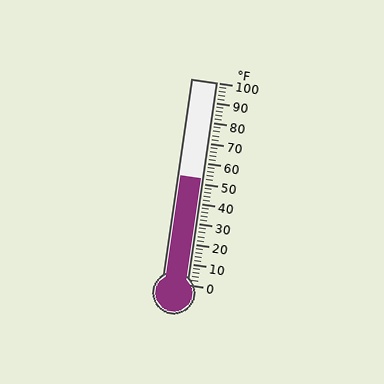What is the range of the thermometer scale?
The thermometer scale ranges from 0°F to 100°F.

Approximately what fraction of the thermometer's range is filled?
The thermometer is filled to approximately 50% of its range.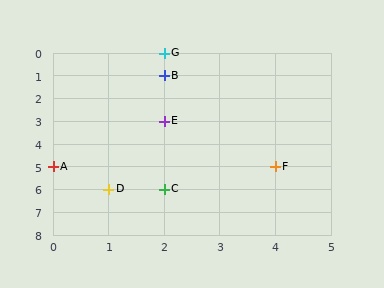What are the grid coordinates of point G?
Point G is at grid coordinates (2, 0).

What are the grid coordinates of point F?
Point F is at grid coordinates (4, 5).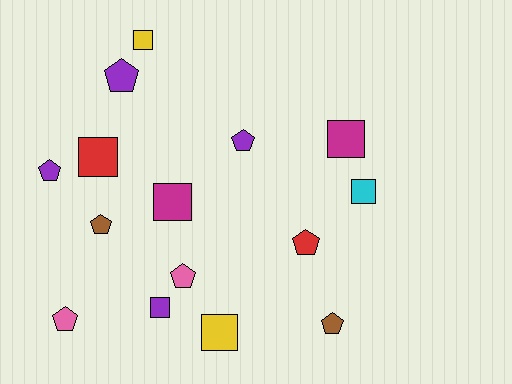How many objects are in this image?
There are 15 objects.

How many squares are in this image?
There are 7 squares.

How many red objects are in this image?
There are 2 red objects.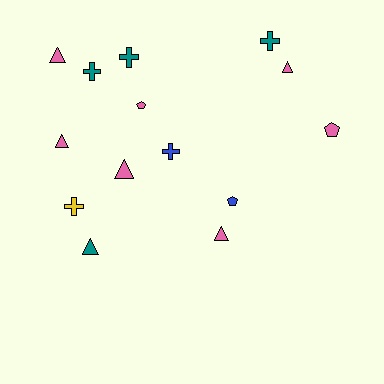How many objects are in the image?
There are 14 objects.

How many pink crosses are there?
There are no pink crosses.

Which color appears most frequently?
Pink, with 7 objects.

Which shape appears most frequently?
Triangle, with 6 objects.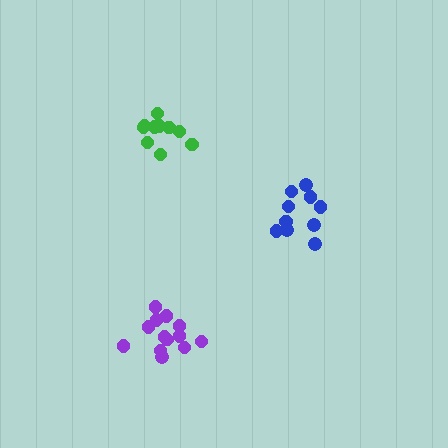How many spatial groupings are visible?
There are 3 spatial groupings.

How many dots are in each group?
Group 1: 10 dots, Group 2: 11 dots, Group 3: 13 dots (34 total).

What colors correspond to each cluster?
The clusters are colored: blue, green, purple.